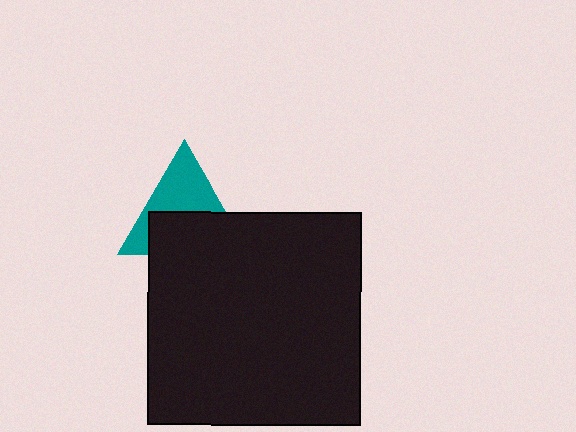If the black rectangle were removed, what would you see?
You would see the complete teal triangle.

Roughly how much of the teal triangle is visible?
About half of it is visible (roughly 48%).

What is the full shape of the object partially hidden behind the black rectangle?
The partially hidden object is a teal triangle.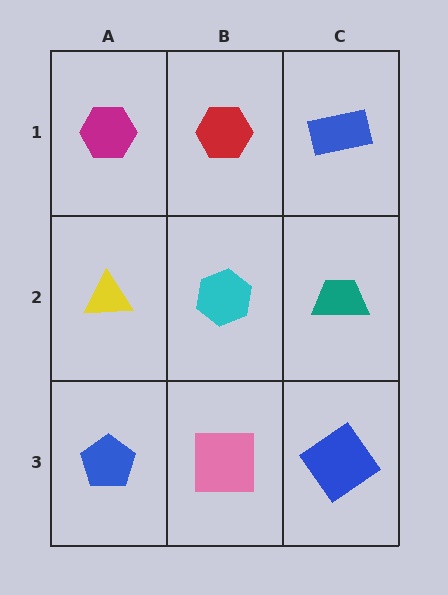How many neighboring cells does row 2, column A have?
3.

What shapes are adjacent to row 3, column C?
A teal trapezoid (row 2, column C), a pink square (row 3, column B).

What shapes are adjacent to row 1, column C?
A teal trapezoid (row 2, column C), a red hexagon (row 1, column B).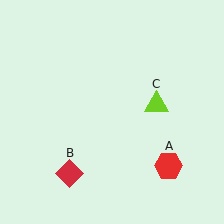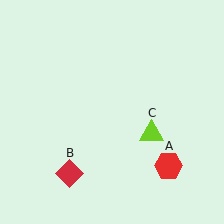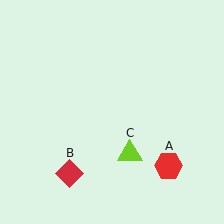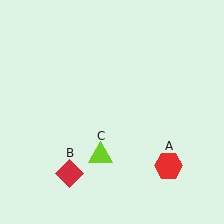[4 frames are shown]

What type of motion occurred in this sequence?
The lime triangle (object C) rotated clockwise around the center of the scene.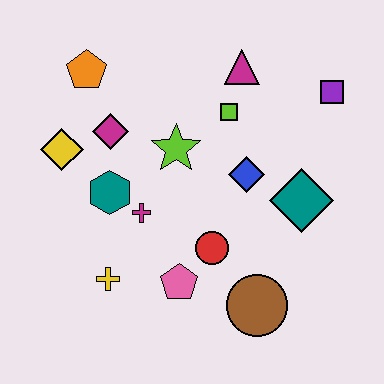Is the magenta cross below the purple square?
Yes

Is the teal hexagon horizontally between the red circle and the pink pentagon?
No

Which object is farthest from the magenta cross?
The purple square is farthest from the magenta cross.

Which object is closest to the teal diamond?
The blue diamond is closest to the teal diamond.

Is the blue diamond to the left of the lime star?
No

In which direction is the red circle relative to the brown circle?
The red circle is above the brown circle.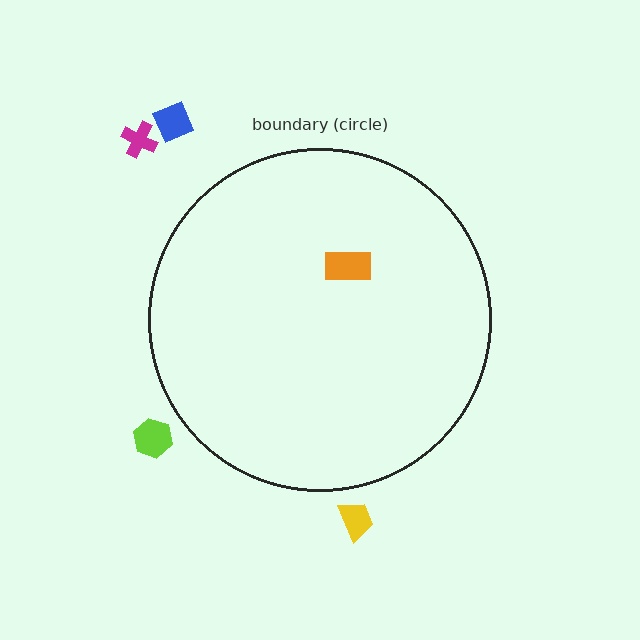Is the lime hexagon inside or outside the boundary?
Outside.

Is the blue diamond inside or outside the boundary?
Outside.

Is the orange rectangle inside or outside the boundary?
Inside.